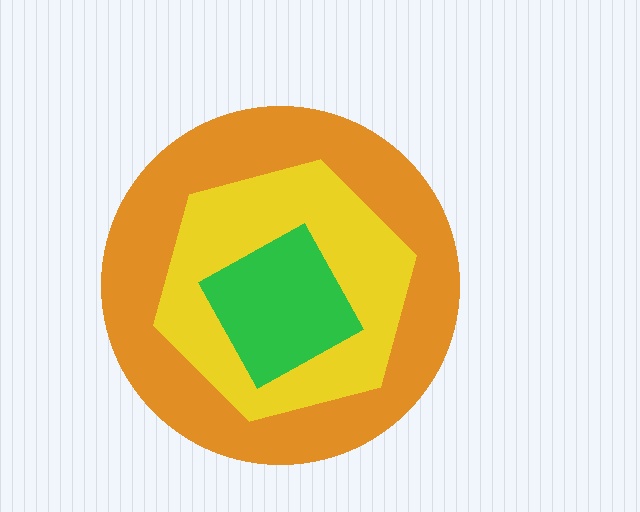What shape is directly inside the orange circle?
The yellow hexagon.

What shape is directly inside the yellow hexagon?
The green square.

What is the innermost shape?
The green square.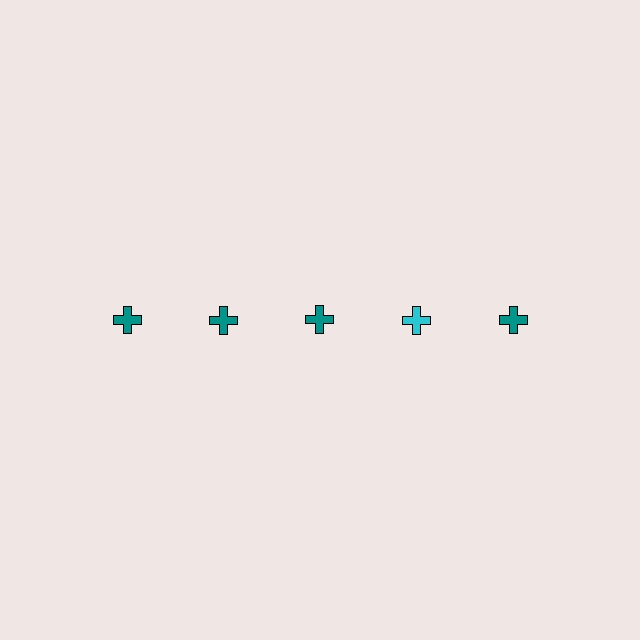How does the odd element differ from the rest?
It has a different color: cyan instead of teal.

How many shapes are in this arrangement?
There are 5 shapes arranged in a grid pattern.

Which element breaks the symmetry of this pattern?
The cyan cross in the top row, second from right column breaks the symmetry. All other shapes are teal crosses.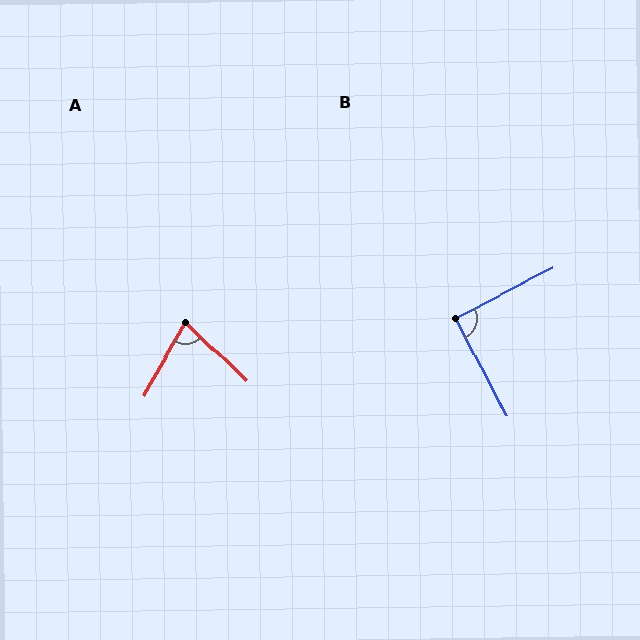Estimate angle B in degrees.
Approximately 90 degrees.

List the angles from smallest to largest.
A (75°), B (90°).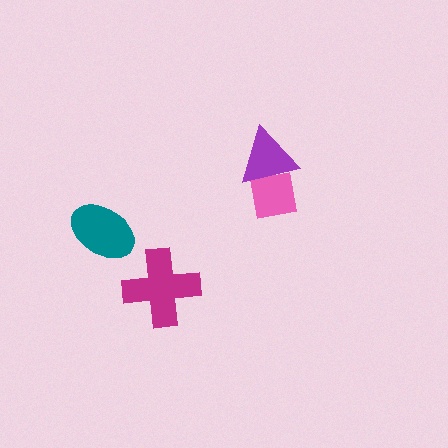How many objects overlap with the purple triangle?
1 object overlaps with the purple triangle.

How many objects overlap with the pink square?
1 object overlaps with the pink square.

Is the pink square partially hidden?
Yes, it is partially covered by another shape.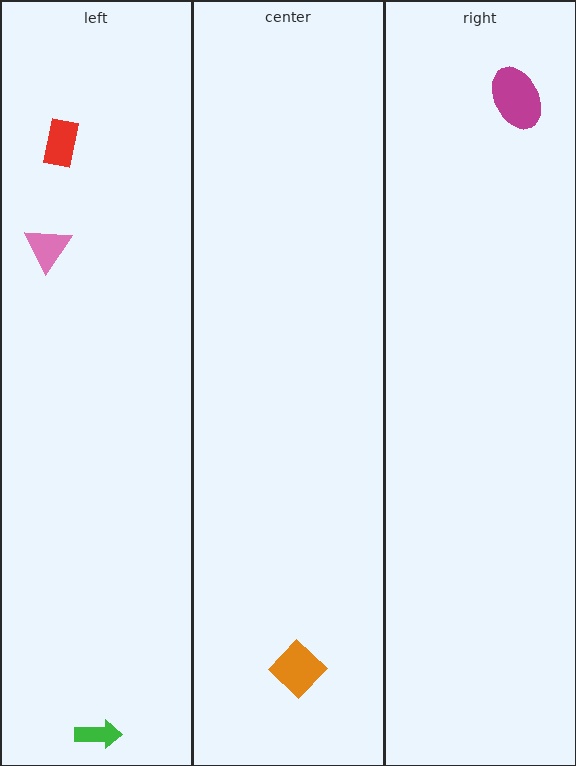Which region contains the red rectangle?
The left region.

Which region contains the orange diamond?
The center region.